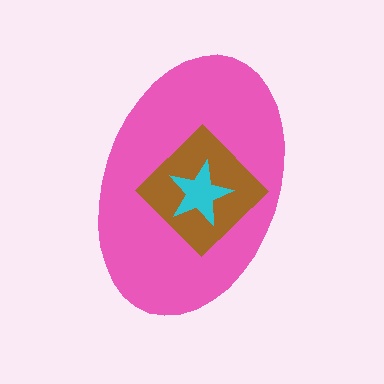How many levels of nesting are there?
3.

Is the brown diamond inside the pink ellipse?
Yes.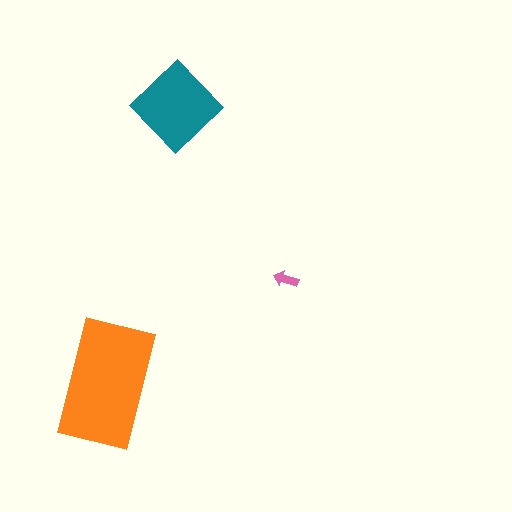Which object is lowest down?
The orange rectangle is bottommost.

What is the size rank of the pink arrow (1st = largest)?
3rd.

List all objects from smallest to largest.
The pink arrow, the teal diamond, the orange rectangle.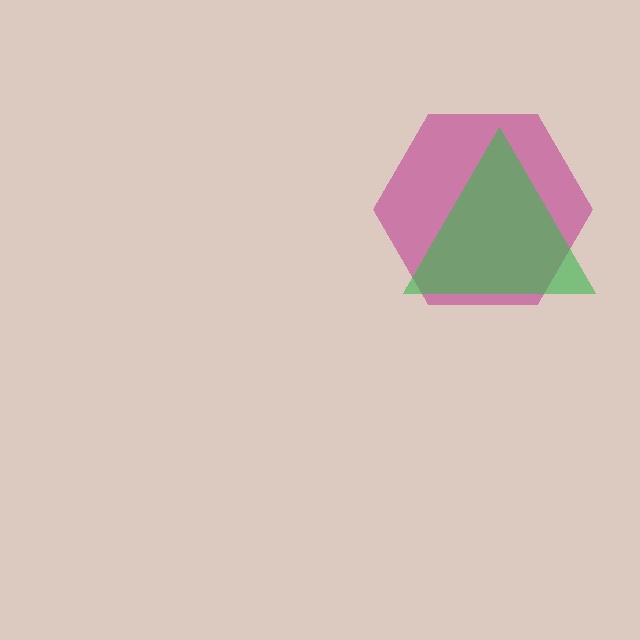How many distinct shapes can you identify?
There are 2 distinct shapes: a magenta hexagon, a green triangle.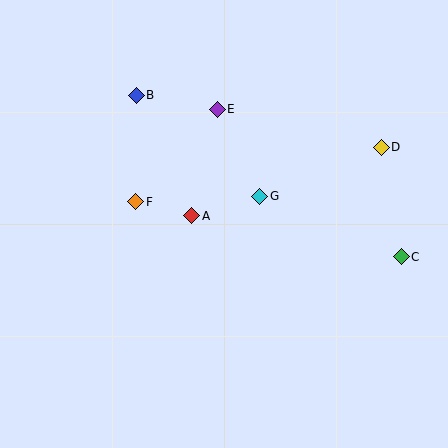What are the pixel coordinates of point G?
Point G is at (260, 196).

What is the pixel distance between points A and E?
The distance between A and E is 109 pixels.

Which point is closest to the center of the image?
Point A at (192, 216) is closest to the center.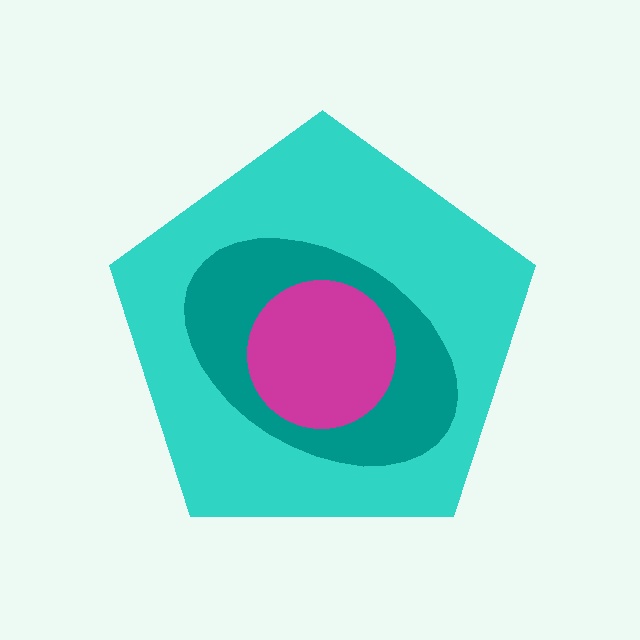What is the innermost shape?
The magenta circle.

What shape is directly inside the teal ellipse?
The magenta circle.